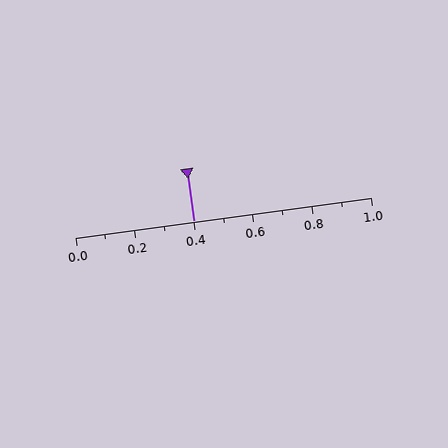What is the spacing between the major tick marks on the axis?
The major ticks are spaced 0.2 apart.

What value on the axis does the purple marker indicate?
The marker indicates approximately 0.4.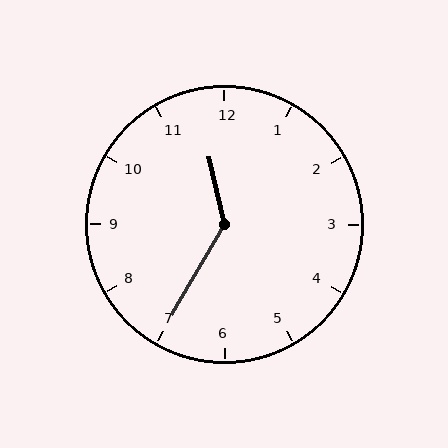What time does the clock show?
11:35.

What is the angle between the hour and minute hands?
Approximately 138 degrees.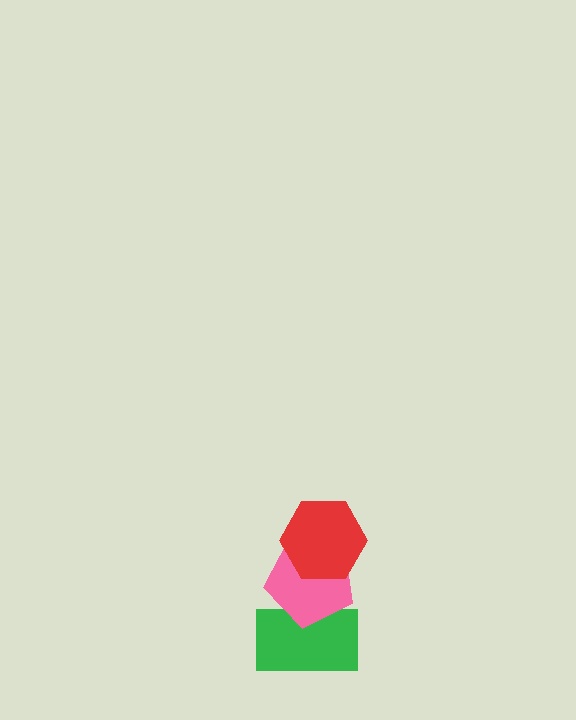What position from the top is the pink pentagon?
The pink pentagon is 2nd from the top.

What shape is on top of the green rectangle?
The pink pentagon is on top of the green rectangle.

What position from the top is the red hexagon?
The red hexagon is 1st from the top.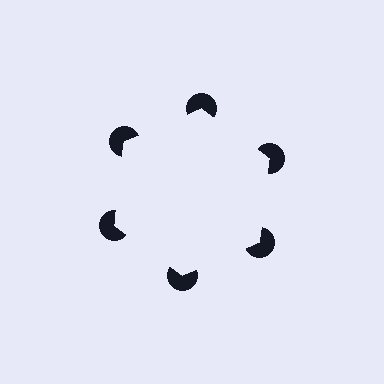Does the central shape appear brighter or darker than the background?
It typically appears slightly brighter than the background, even though no actual brightness change is drawn.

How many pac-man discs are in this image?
There are 6 — one at each vertex of the illusory hexagon.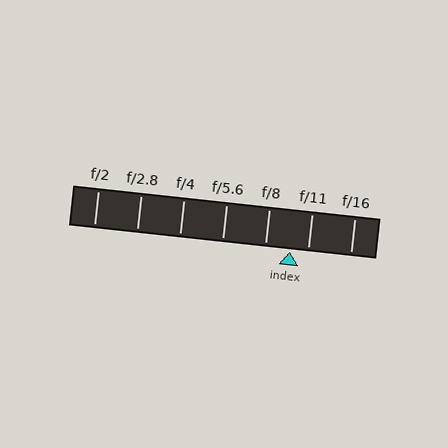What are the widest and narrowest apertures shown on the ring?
The widest aperture shown is f/2 and the narrowest is f/16.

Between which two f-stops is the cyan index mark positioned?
The index mark is between f/8 and f/11.